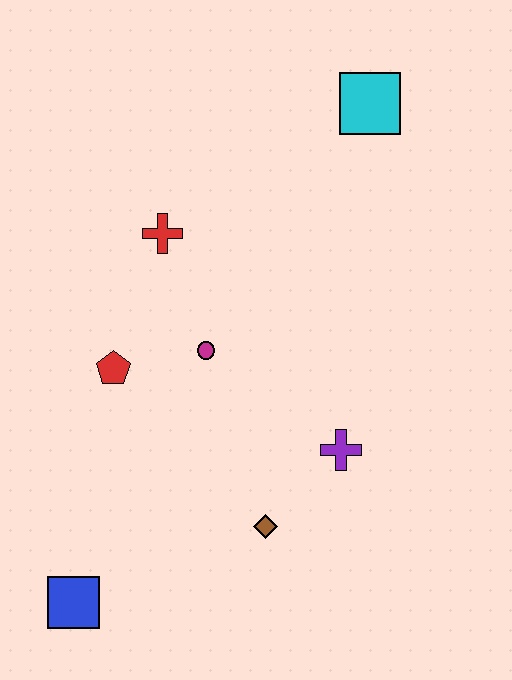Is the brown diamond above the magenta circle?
No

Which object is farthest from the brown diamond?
The cyan square is farthest from the brown diamond.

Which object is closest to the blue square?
The brown diamond is closest to the blue square.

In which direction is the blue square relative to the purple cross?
The blue square is to the left of the purple cross.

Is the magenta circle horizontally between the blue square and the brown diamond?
Yes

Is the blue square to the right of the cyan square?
No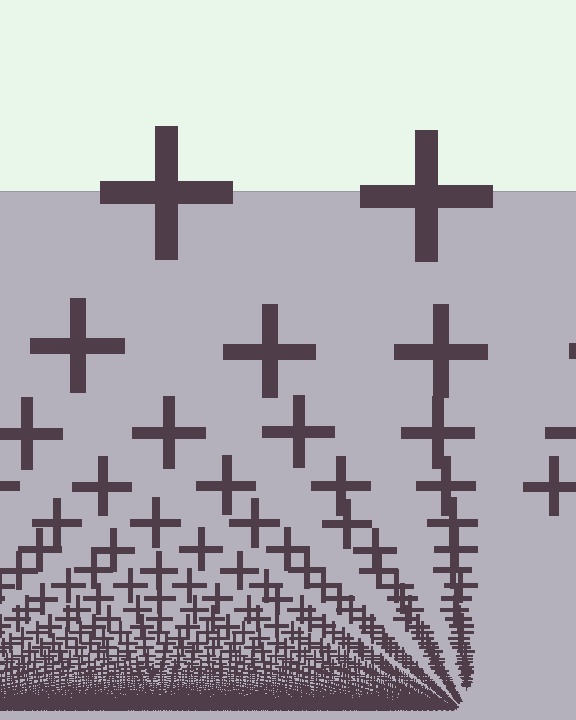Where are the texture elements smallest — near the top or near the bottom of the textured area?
Near the bottom.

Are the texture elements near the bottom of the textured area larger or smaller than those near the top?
Smaller. The gradient is inverted — elements near the bottom are smaller and denser.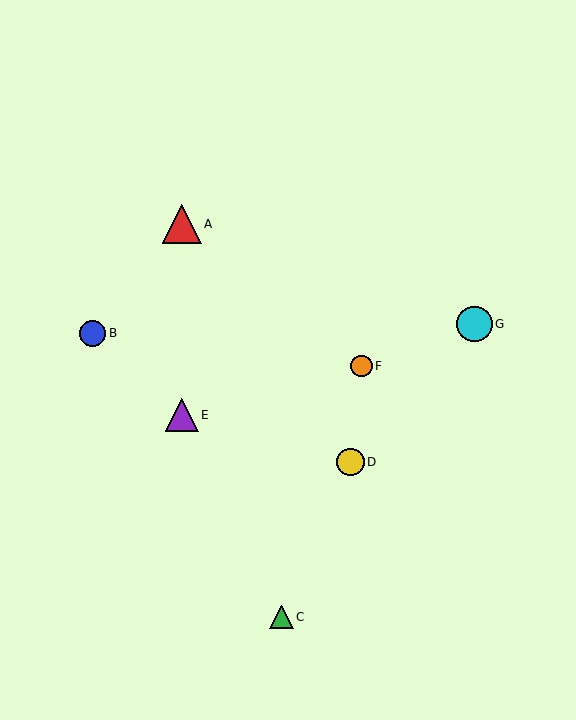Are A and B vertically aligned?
No, A is at x≈182 and B is at x≈93.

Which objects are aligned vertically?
Objects A, E are aligned vertically.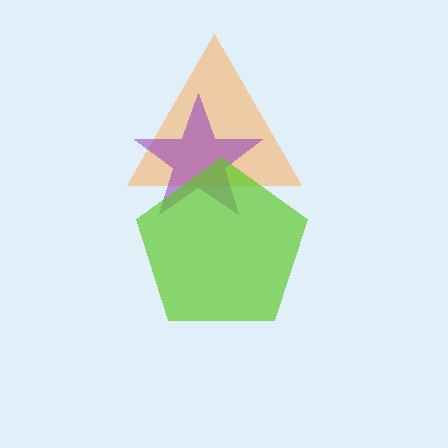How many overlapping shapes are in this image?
There are 3 overlapping shapes in the image.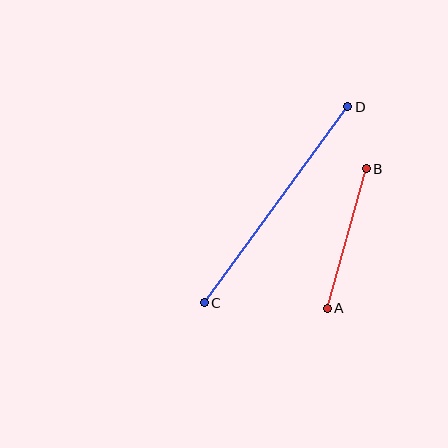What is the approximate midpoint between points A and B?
The midpoint is at approximately (347, 239) pixels.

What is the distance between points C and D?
The distance is approximately 243 pixels.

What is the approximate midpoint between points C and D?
The midpoint is at approximately (276, 205) pixels.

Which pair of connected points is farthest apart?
Points C and D are farthest apart.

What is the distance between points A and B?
The distance is approximately 145 pixels.